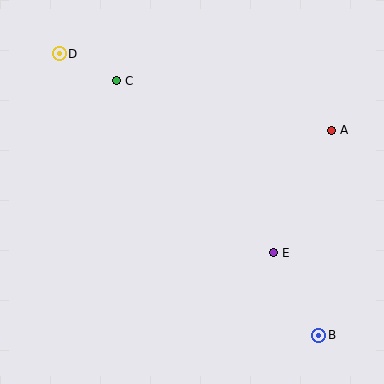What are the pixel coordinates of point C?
Point C is at (116, 81).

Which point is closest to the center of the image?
Point E at (273, 253) is closest to the center.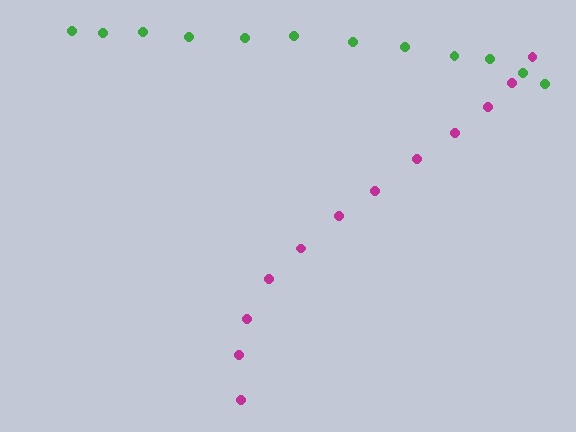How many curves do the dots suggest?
There are 2 distinct paths.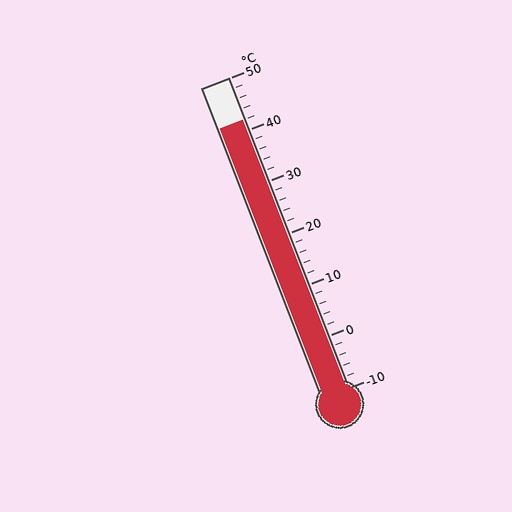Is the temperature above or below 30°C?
The temperature is above 30°C.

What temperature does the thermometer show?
The thermometer shows approximately 42°C.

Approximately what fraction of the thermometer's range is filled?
The thermometer is filled to approximately 85% of its range.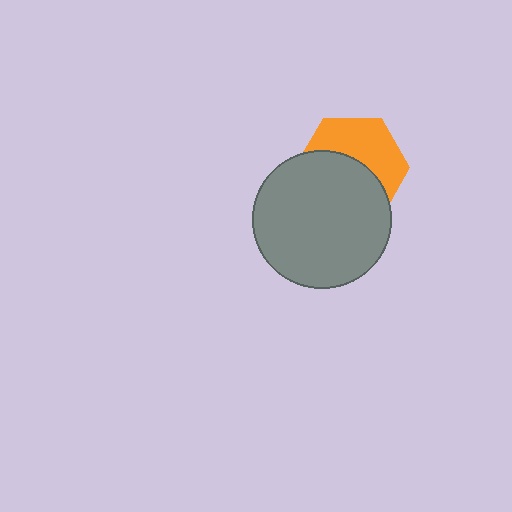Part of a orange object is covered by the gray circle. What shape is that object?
It is a hexagon.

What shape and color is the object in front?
The object in front is a gray circle.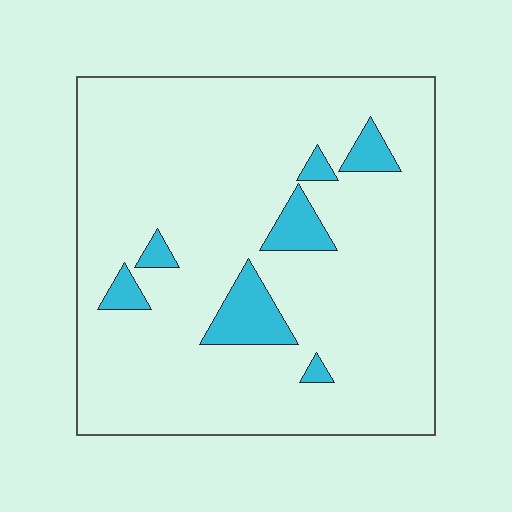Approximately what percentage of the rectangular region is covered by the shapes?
Approximately 10%.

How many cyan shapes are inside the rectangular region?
7.